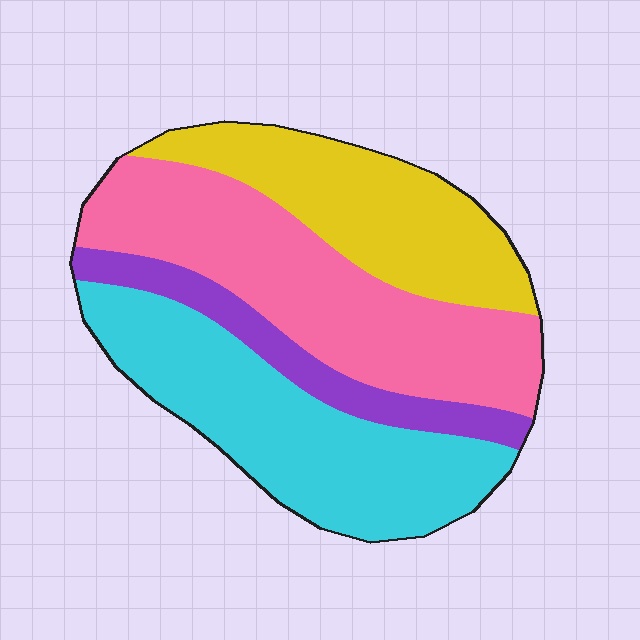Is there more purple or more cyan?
Cyan.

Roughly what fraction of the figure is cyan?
Cyan takes up between a quarter and a half of the figure.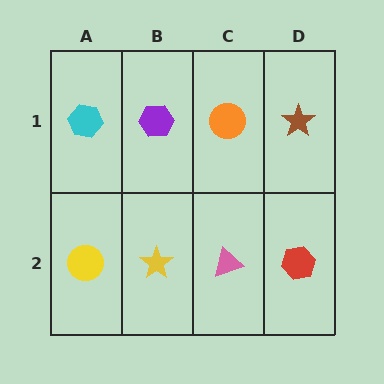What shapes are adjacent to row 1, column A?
A yellow circle (row 2, column A), a purple hexagon (row 1, column B).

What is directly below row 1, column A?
A yellow circle.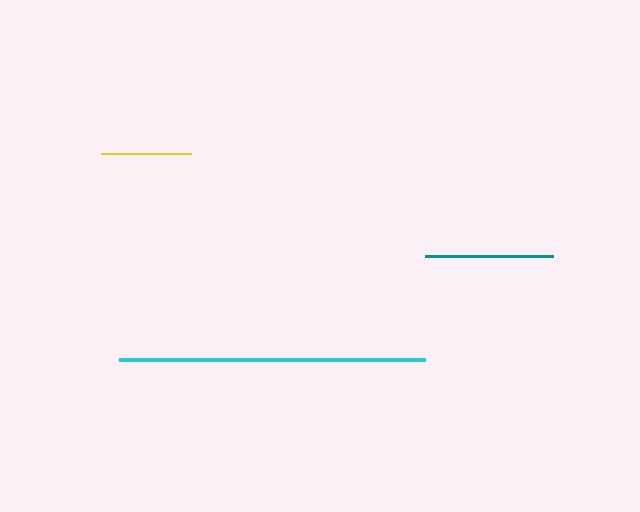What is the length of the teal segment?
The teal segment is approximately 128 pixels long.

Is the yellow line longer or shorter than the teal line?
The teal line is longer than the yellow line.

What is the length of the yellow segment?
The yellow segment is approximately 90 pixels long.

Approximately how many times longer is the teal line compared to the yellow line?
The teal line is approximately 1.4 times the length of the yellow line.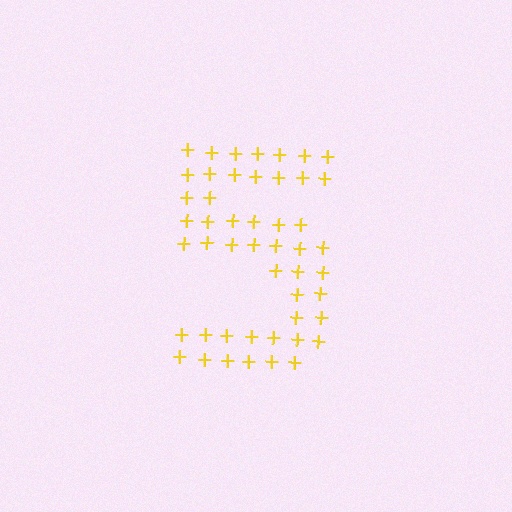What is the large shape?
The large shape is the digit 5.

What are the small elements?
The small elements are plus signs.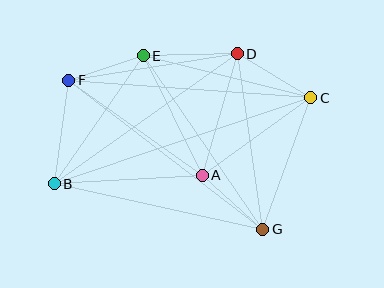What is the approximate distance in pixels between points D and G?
The distance between D and G is approximately 177 pixels.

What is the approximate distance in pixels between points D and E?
The distance between D and E is approximately 94 pixels.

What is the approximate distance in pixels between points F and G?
The distance between F and G is approximately 244 pixels.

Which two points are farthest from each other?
Points B and C are farthest from each other.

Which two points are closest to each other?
Points E and F are closest to each other.